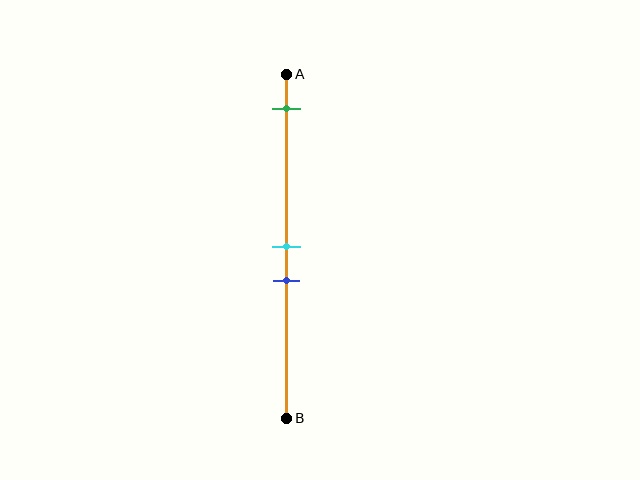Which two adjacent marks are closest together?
The cyan and blue marks are the closest adjacent pair.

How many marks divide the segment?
There are 3 marks dividing the segment.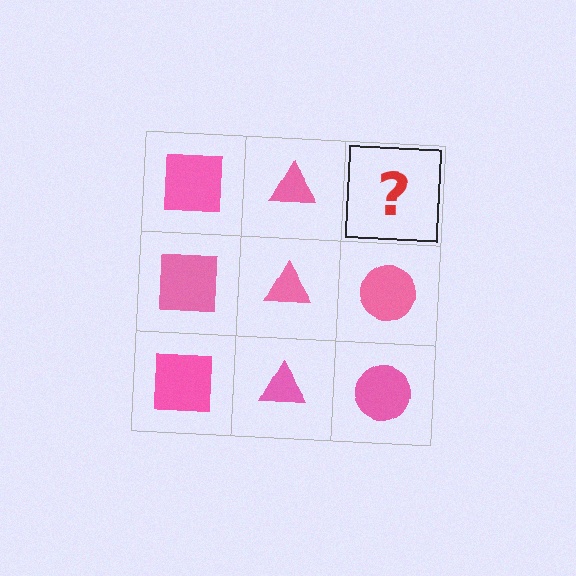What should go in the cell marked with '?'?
The missing cell should contain a pink circle.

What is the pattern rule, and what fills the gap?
The rule is that each column has a consistent shape. The gap should be filled with a pink circle.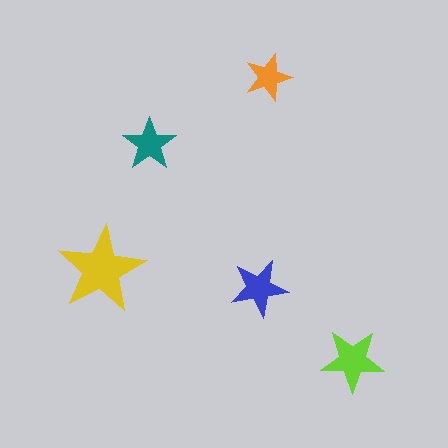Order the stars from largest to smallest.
the yellow one, the lime one, the blue one, the teal one, the orange one.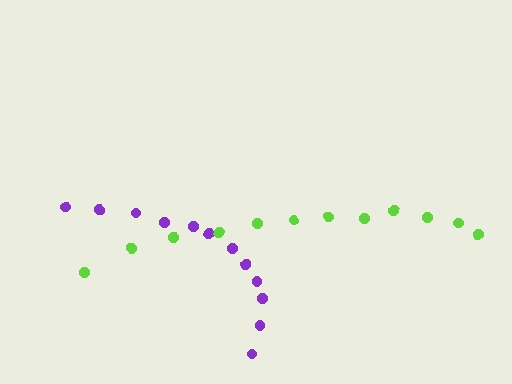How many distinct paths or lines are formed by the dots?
There are 2 distinct paths.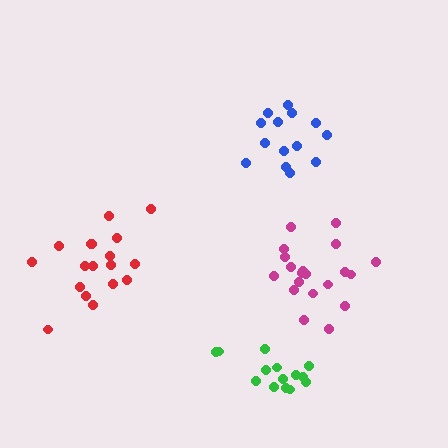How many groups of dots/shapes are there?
There are 4 groups.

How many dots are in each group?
Group 1: 14 dots, Group 2: 18 dots, Group 3: 14 dots, Group 4: 20 dots (66 total).